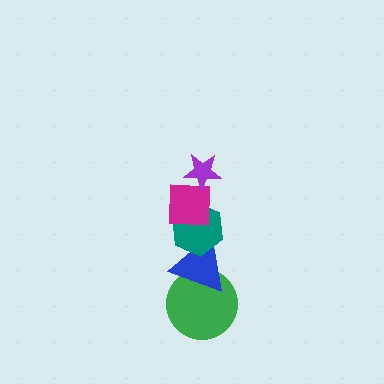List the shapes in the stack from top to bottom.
From top to bottom: the purple star, the magenta square, the teal hexagon, the blue triangle, the green circle.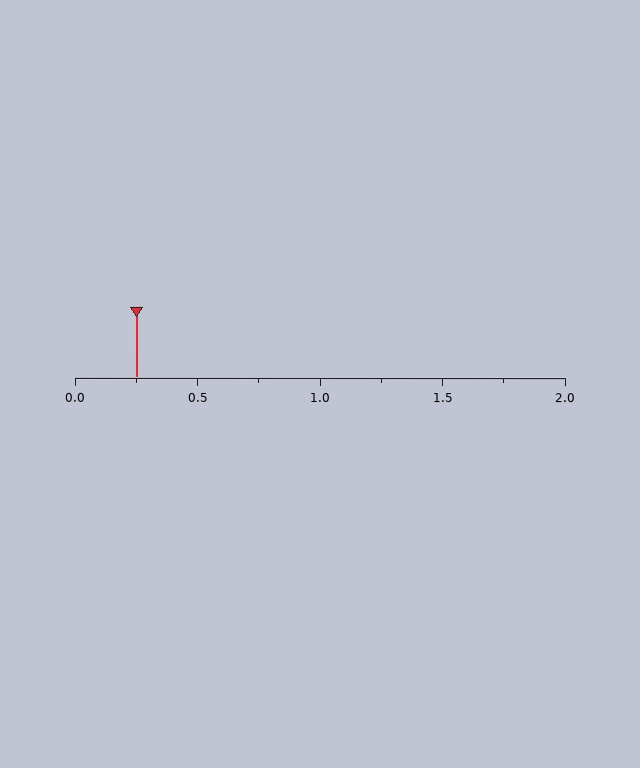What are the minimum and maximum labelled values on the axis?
The axis runs from 0.0 to 2.0.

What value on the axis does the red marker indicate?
The marker indicates approximately 0.25.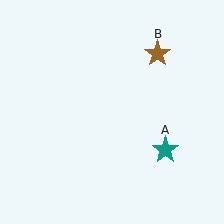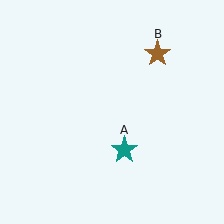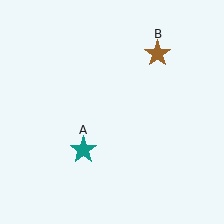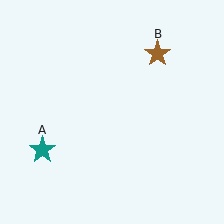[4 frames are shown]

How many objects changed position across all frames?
1 object changed position: teal star (object A).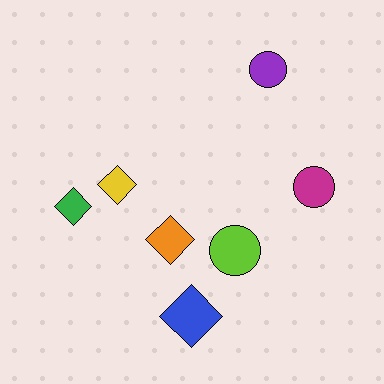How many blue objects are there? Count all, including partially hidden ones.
There is 1 blue object.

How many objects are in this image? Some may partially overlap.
There are 7 objects.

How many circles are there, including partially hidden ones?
There are 3 circles.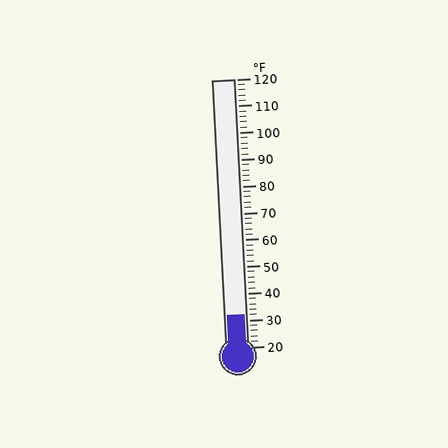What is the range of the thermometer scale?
The thermometer scale ranges from 20°F to 120°F.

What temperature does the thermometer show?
The thermometer shows approximately 32°F.